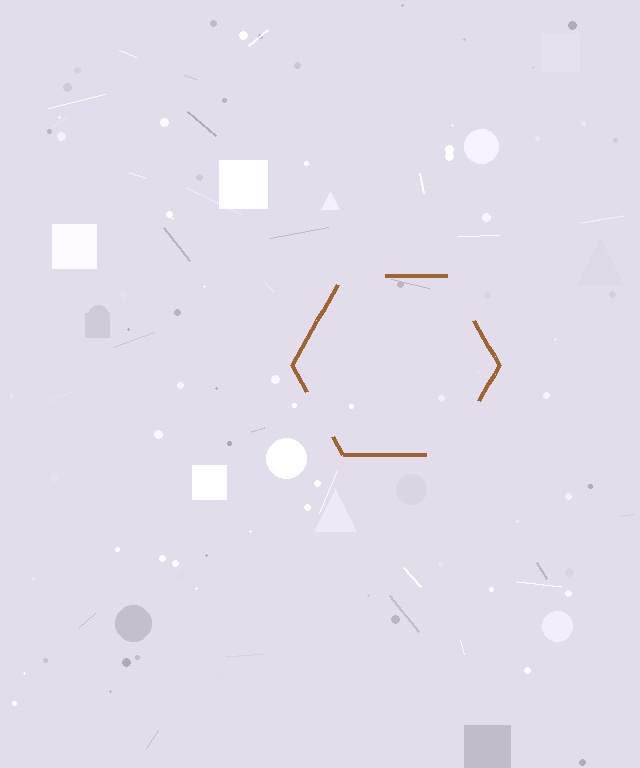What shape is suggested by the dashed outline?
The dashed outline suggests a hexagon.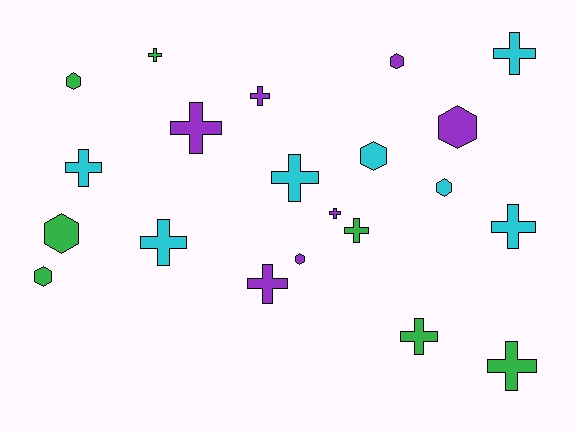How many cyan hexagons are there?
There are 2 cyan hexagons.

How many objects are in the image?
There are 21 objects.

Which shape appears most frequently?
Cross, with 13 objects.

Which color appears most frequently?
Purple, with 7 objects.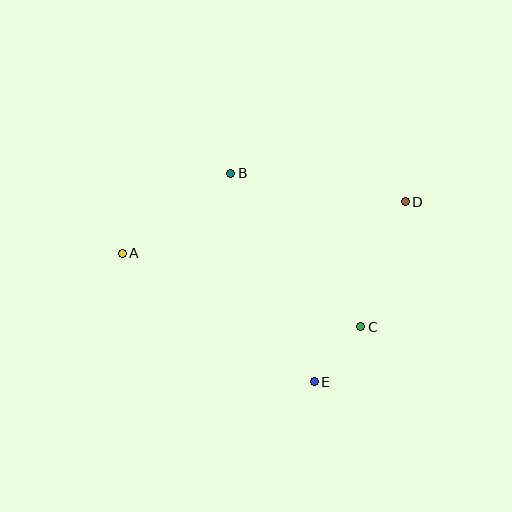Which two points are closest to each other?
Points C and E are closest to each other.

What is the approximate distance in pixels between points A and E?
The distance between A and E is approximately 231 pixels.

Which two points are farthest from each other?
Points A and D are farthest from each other.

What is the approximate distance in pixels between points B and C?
The distance between B and C is approximately 201 pixels.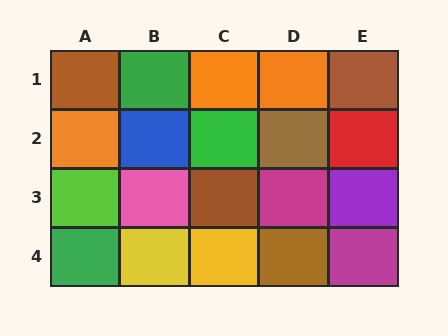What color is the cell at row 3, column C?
Brown.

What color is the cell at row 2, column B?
Blue.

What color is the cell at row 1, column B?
Green.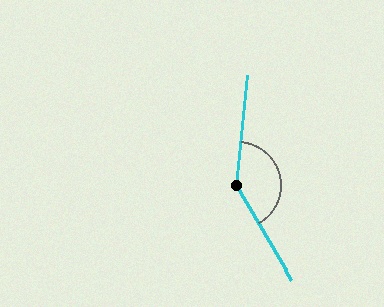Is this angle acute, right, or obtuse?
It is obtuse.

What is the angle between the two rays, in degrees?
Approximately 144 degrees.